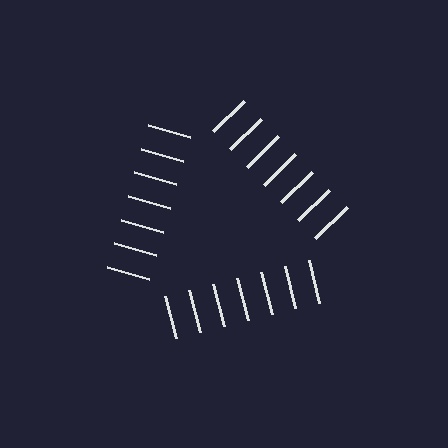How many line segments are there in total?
21 — 7 along each of the 3 edges.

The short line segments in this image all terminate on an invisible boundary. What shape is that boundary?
An illusory triangle — the line segments terminate on its edges but no continuous stroke is drawn.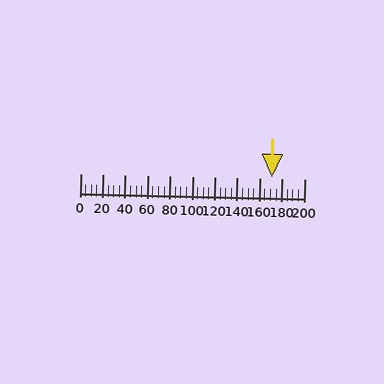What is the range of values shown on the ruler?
The ruler shows values from 0 to 200.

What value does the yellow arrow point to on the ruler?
The yellow arrow points to approximately 171.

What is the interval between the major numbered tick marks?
The major tick marks are spaced 20 units apart.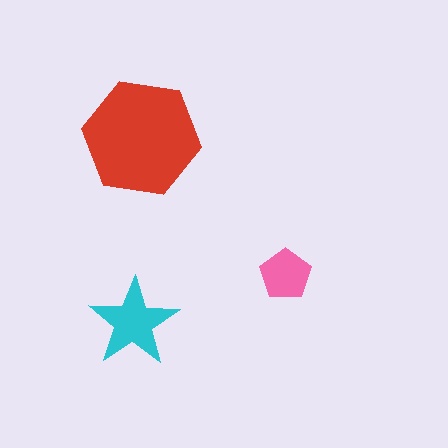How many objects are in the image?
There are 3 objects in the image.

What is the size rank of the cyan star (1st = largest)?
2nd.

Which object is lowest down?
The cyan star is bottommost.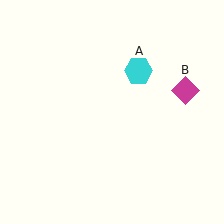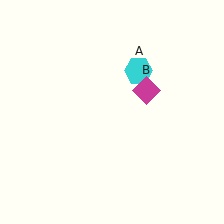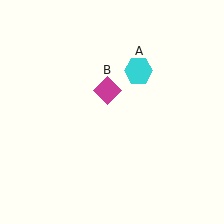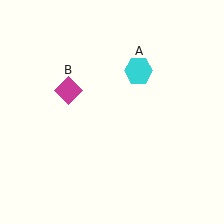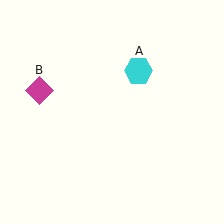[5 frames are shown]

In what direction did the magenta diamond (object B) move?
The magenta diamond (object B) moved left.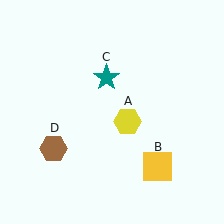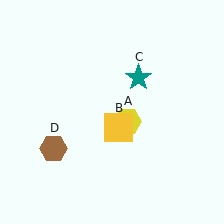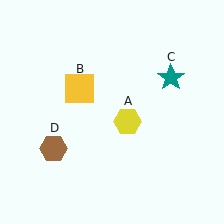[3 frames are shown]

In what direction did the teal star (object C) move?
The teal star (object C) moved right.